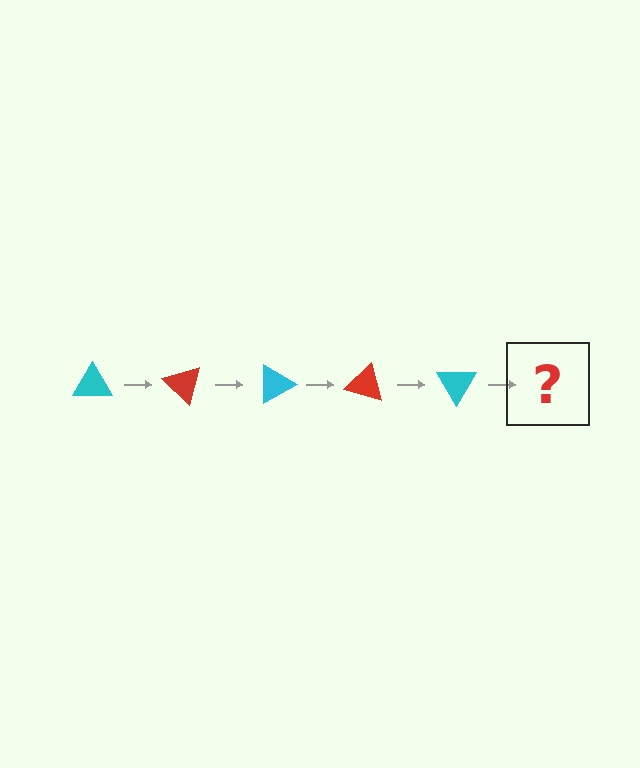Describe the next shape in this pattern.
It should be a red triangle, rotated 225 degrees from the start.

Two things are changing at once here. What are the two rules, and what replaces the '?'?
The two rules are that it rotates 45 degrees each step and the color cycles through cyan and red. The '?' should be a red triangle, rotated 225 degrees from the start.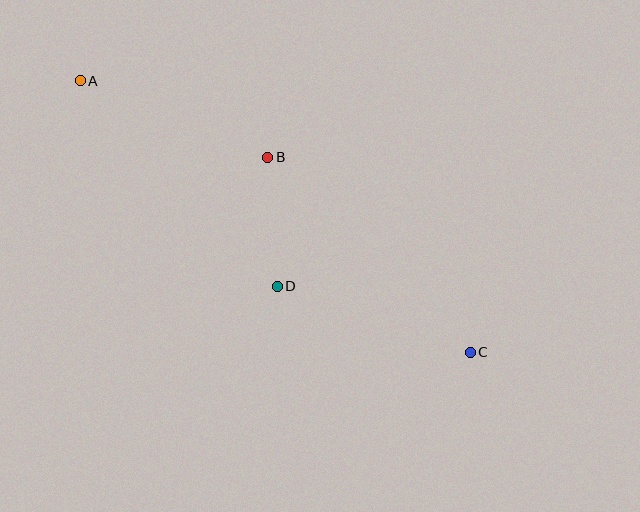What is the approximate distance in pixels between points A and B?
The distance between A and B is approximately 202 pixels.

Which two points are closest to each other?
Points B and D are closest to each other.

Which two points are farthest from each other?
Points A and C are farthest from each other.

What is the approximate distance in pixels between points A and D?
The distance between A and D is approximately 284 pixels.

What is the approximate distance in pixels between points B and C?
The distance between B and C is approximately 281 pixels.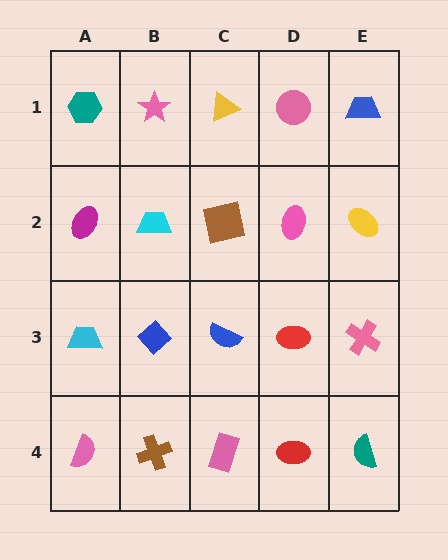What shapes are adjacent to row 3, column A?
A magenta ellipse (row 2, column A), a pink semicircle (row 4, column A), a blue diamond (row 3, column B).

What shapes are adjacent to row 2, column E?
A blue trapezoid (row 1, column E), a pink cross (row 3, column E), a pink ellipse (row 2, column D).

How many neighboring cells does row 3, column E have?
3.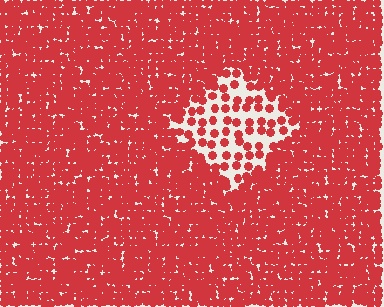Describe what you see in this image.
The image contains small red elements arranged at two different densities. A diamond-shaped region is visible where the elements are less densely packed than the surrounding area.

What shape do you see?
I see a diamond.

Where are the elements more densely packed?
The elements are more densely packed outside the diamond boundary.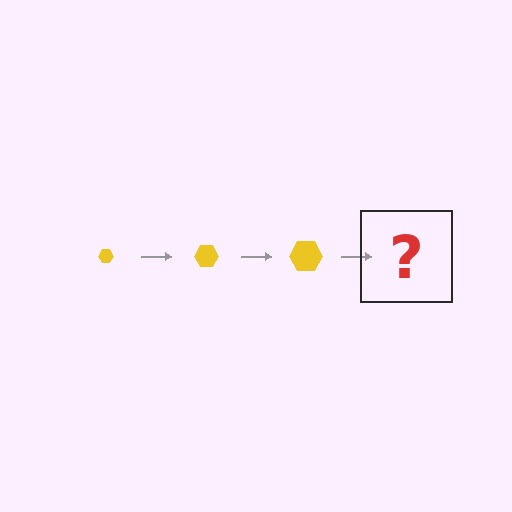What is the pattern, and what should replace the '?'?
The pattern is that the hexagon gets progressively larger each step. The '?' should be a yellow hexagon, larger than the previous one.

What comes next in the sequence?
The next element should be a yellow hexagon, larger than the previous one.